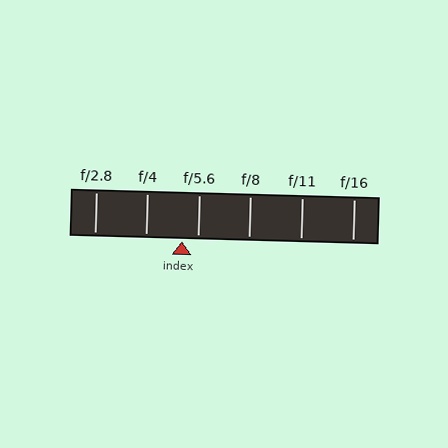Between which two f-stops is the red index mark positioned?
The index mark is between f/4 and f/5.6.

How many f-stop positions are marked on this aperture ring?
There are 6 f-stop positions marked.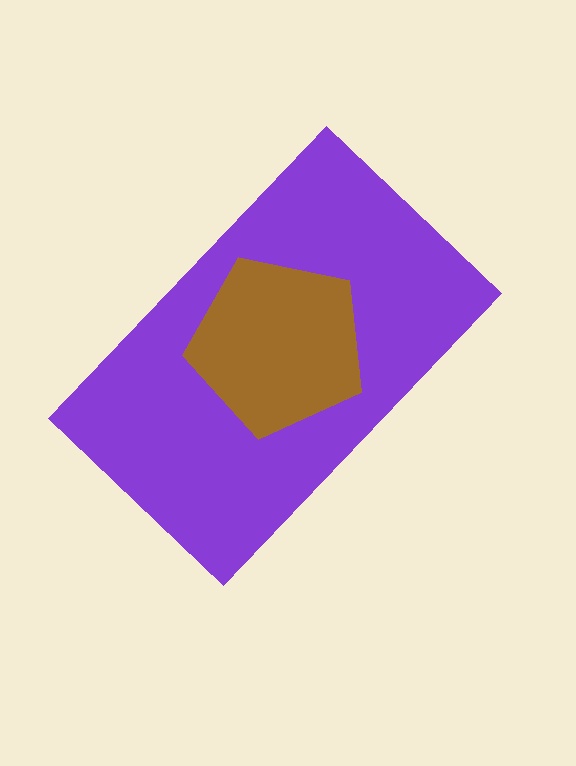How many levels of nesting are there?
2.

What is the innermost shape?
The brown pentagon.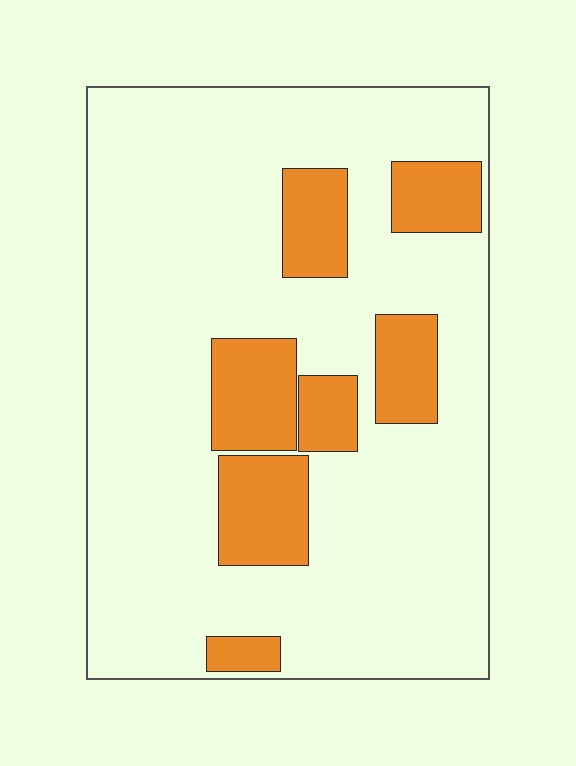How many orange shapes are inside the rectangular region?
7.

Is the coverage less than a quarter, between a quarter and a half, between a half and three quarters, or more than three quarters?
Less than a quarter.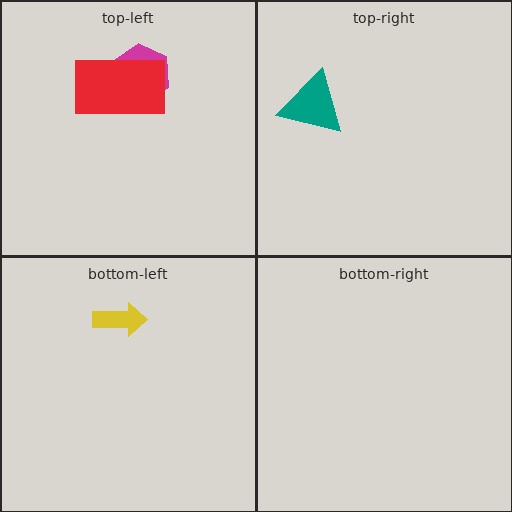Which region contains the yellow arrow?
The bottom-left region.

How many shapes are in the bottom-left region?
1.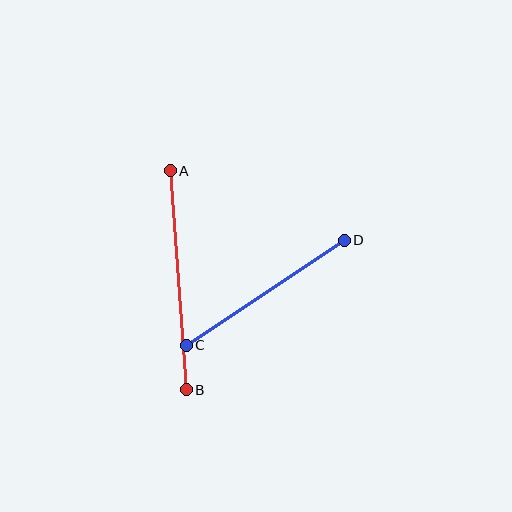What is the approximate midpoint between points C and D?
The midpoint is at approximately (265, 293) pixels.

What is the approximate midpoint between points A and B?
The midpoint is at approximately (178, 280) pixels.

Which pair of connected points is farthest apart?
Points A and B are farthest apart.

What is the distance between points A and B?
The distance is approximately 219 pixels.